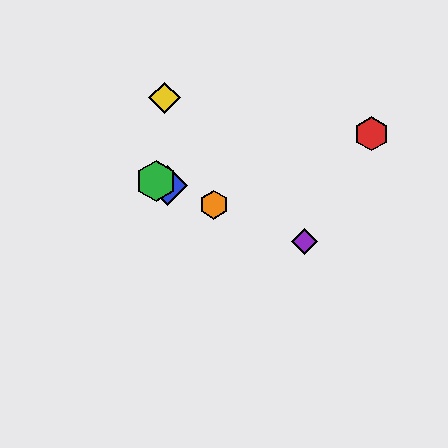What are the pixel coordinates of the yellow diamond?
The yellow diamond is at (165, 98).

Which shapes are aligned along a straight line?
The blue diamond, the green hexagon, the purple diamond, the orange hexagon are aligned along a straight line.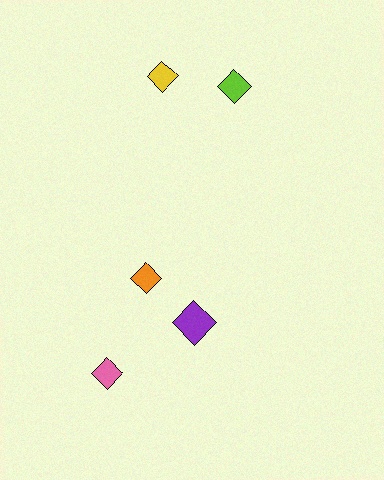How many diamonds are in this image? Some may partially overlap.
There are 5 diamonds.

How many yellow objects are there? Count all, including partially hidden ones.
There is 1 yellow object.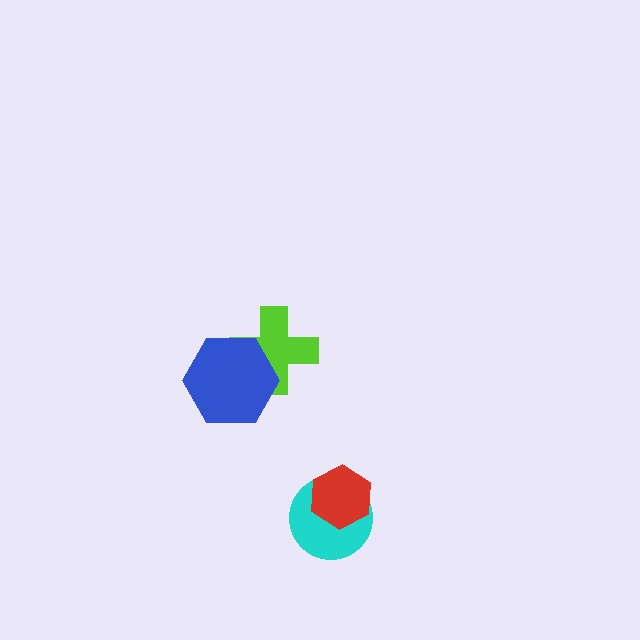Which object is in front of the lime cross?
The blue hexagon is in front of the lime cross.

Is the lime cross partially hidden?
Yes, it is partially covered by another shape.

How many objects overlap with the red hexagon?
1 object overlaps with the red hexagon.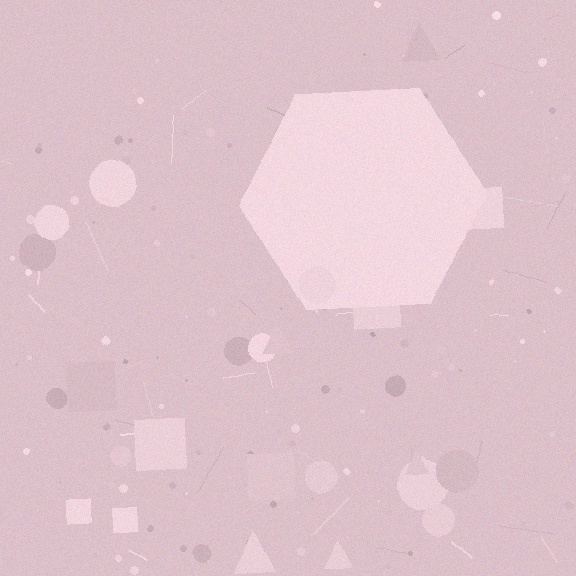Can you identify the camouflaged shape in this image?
The camouflaged shape is a hexagon.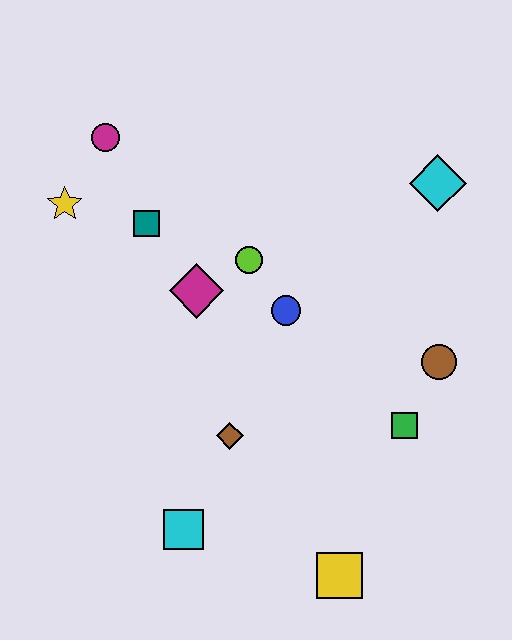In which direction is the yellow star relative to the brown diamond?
The yellow star is above the brown diamond.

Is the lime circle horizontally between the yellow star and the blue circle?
Yes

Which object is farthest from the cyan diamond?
The cyan square is farthest from the cyan diamond.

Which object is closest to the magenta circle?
The yellow star is closest to the magenta circle.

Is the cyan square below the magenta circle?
Yes